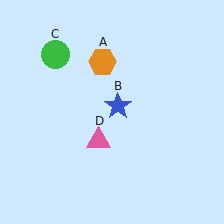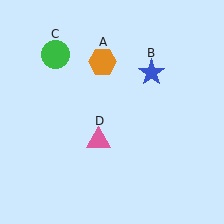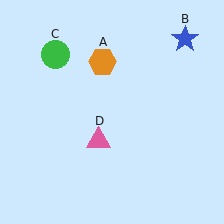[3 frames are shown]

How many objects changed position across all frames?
1 object changed position: blue star (object B).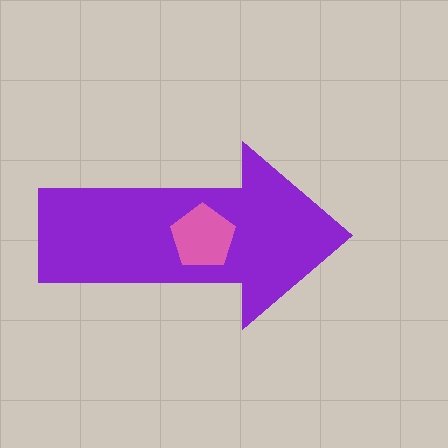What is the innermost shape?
The pink pentagon.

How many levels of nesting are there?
2.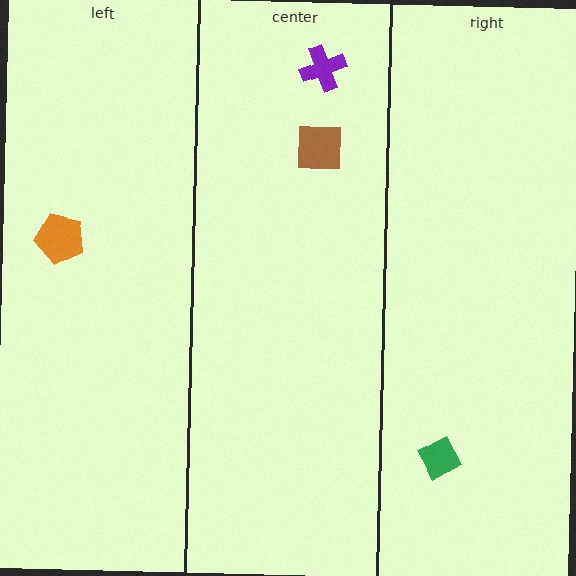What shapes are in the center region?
The brown square, the purple cross.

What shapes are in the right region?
The green diamond.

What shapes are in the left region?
The orange pentagon.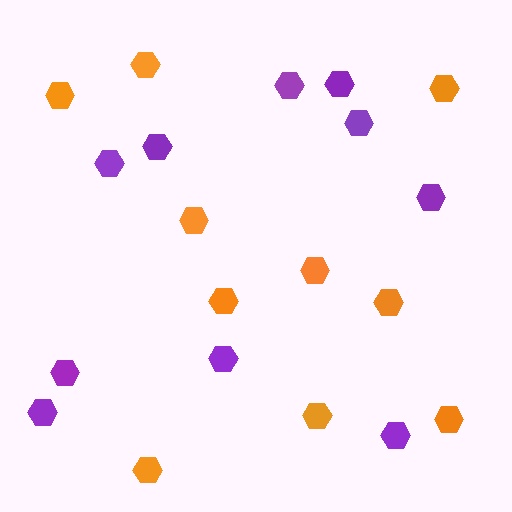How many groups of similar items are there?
There are 2 groups: one group of purple hexagons (10) and one group of orange hexagons (10).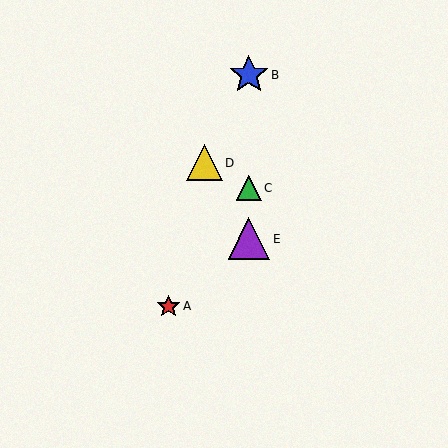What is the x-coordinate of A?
Object A is at x≈168.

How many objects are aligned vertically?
3 objects (B, C, E) are aligned vertically.